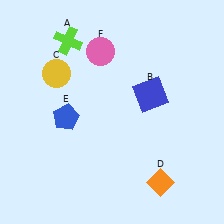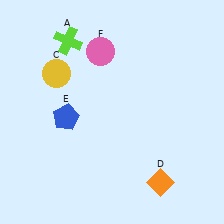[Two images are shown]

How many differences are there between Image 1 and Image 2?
There is 1 difference between the two images.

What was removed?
The blue square (B) was removed in Image 2.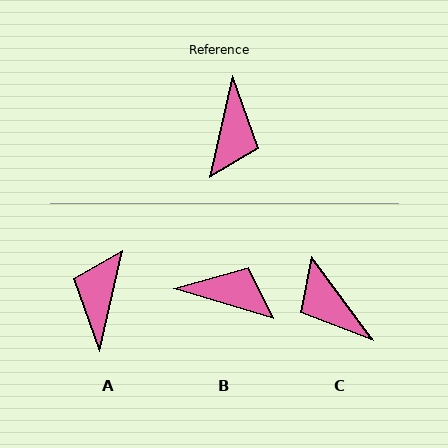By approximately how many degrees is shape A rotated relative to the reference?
Approximately 180 degrees counter-clockwise.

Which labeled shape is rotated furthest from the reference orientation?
A, about 180 degrees away.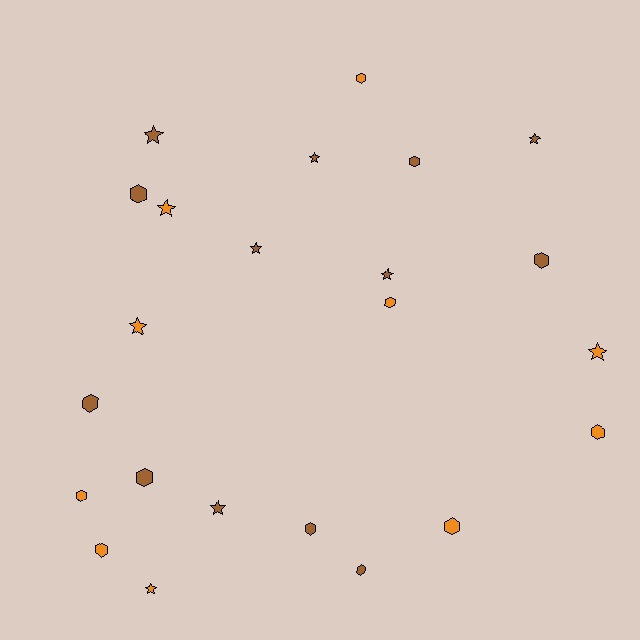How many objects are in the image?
There are 23 objects.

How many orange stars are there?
There are 4 orange stars.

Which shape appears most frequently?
Hexagon, with 13 objects.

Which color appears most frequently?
Brown, with 13 objects.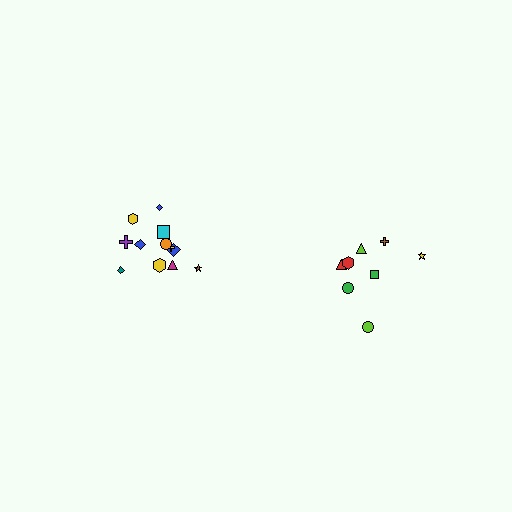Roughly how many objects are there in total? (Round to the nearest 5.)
Roughly 20 objects in total.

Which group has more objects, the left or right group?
The left group.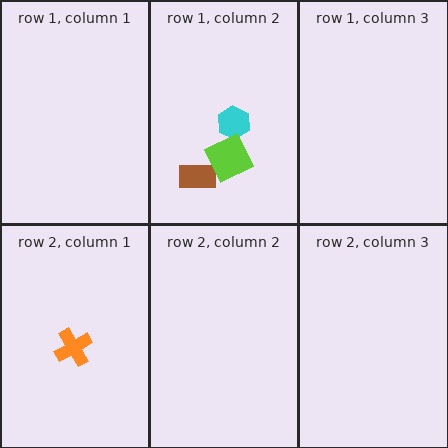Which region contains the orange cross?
The row 2, column 1 region.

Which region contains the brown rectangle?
The row 1, column 2 region.